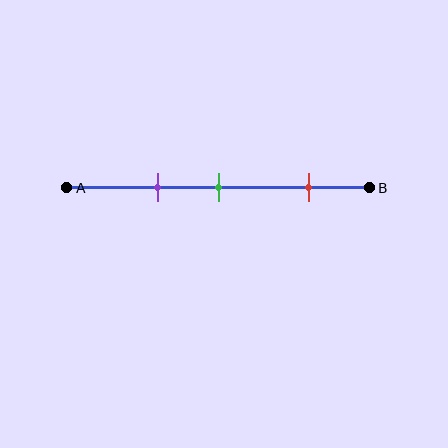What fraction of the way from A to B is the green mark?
The green mark is approximately 50% (0.5) of the way from A to B.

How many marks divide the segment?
There are 3 marks dividing the segment.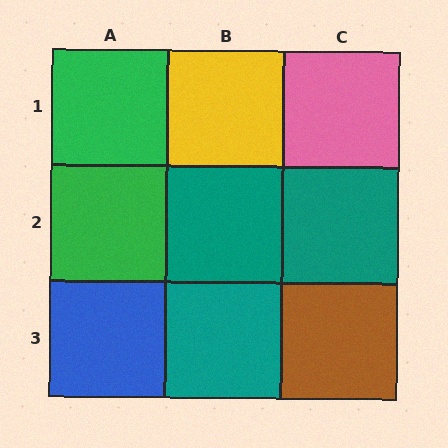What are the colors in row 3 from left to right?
Blue, teal, brown.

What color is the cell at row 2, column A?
Green.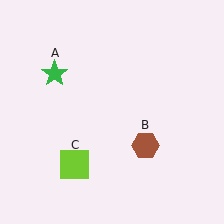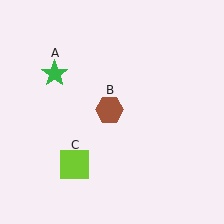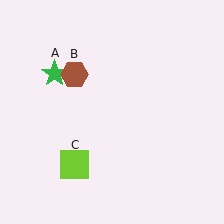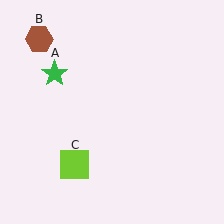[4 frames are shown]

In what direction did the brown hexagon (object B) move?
The brown hexagon (object B) moved up and to the left.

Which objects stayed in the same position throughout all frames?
Green star (object A) and lime square (object C) remained stationary.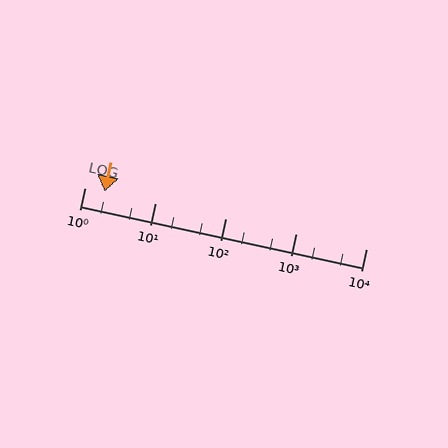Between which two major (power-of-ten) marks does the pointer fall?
The pointer is between 1 and 10.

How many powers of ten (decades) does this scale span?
The scale spans 4 decades, from 1 to 10000.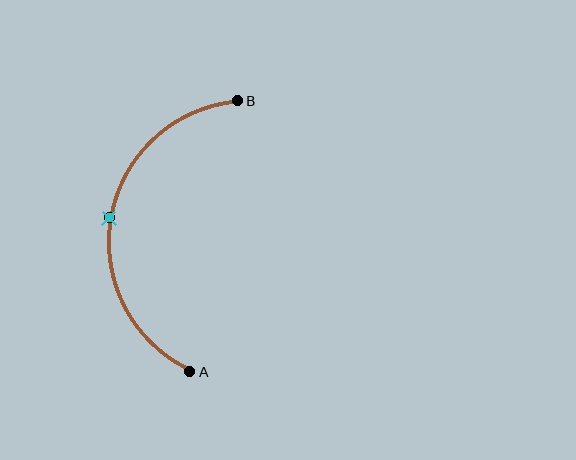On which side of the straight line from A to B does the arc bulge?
The arc bulges to the left of the straight line connecting A and B.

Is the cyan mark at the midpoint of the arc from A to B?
Yes. The cyan mark lies on the arc at equal arc-length from both A and B — it is the arc midpoint.